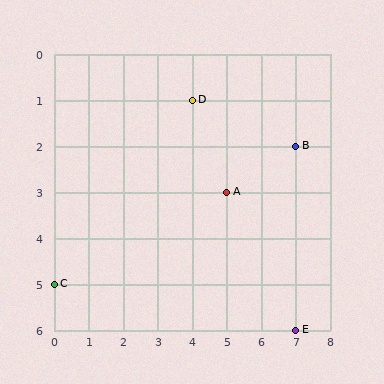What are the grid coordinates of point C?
Point C is at grid coordinates (0, 5).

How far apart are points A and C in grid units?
Points A and C are 5 columns and 2 rows apart (about 5.4 grid units diagonally).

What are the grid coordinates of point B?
Point B is at grid coordinates (7, 2).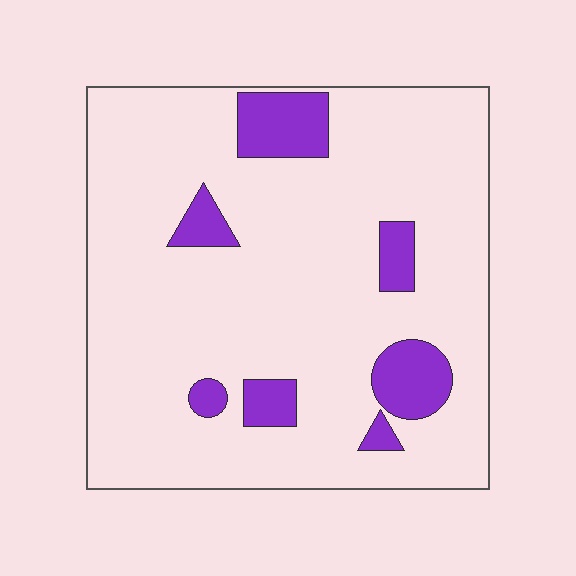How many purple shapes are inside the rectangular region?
7.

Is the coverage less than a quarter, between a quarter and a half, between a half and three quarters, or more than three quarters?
Less than a quarter.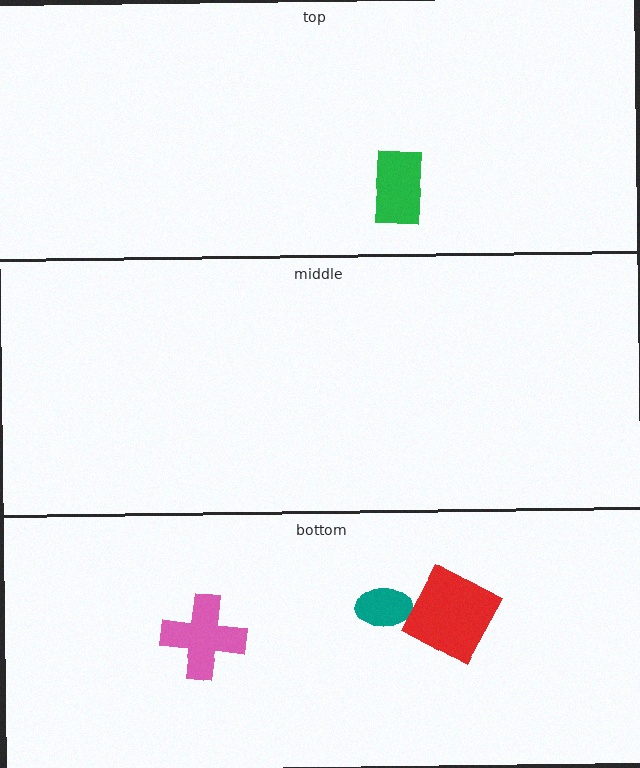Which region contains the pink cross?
The bottom region.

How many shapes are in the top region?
1.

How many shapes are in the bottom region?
3.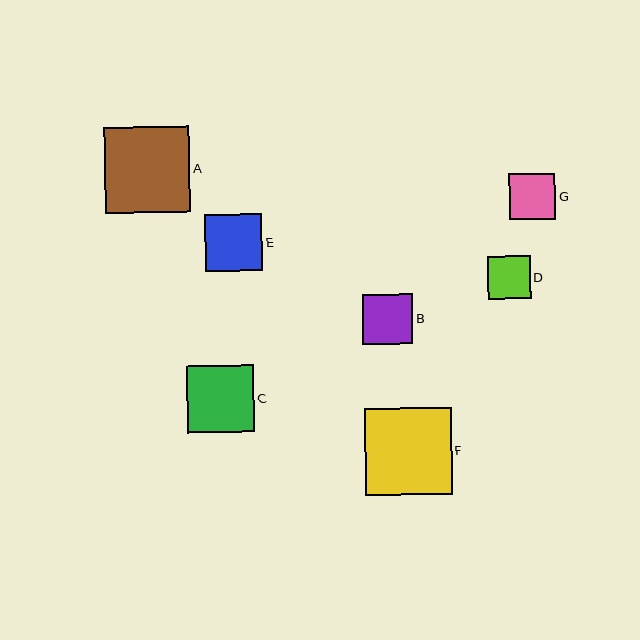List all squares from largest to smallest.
From largest to smallest: F, A, C, E, B, G, D.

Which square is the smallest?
Square D is the smallest with a size of approximately 43 pixels.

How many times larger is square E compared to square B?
Square E is approximately 1.1 times the size of square B.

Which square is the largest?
Square F is the largest with a size of approximately 87 pixels.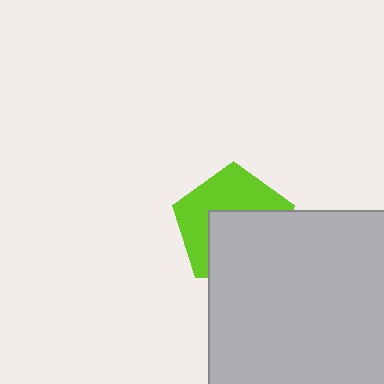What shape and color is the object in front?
The object in front is a light gray square.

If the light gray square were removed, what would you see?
You would see the complete lime pentagon.